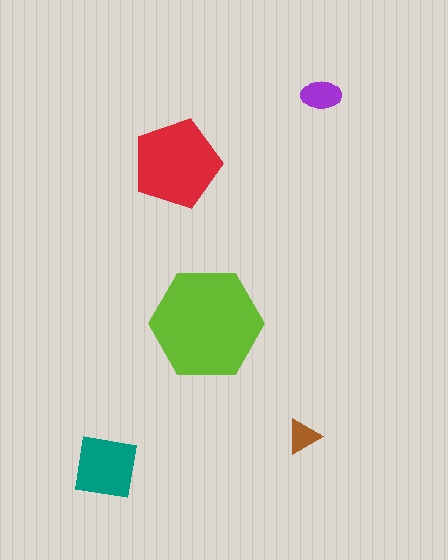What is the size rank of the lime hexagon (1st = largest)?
1st.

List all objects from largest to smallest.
The lime hexagon, the red pentagon, the teal square, the purple ellipse, the brown triangle.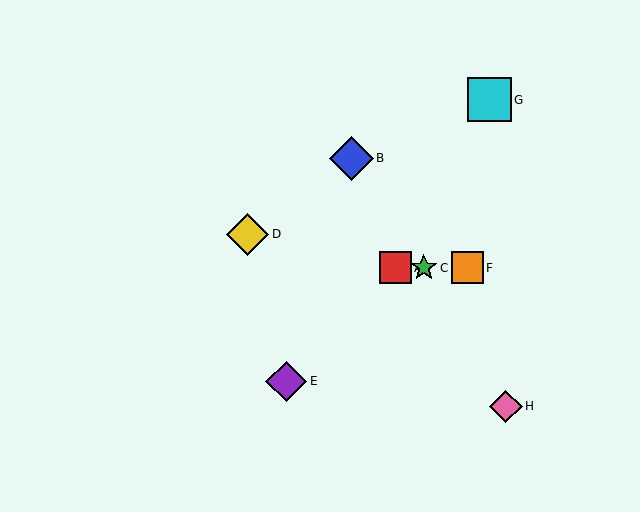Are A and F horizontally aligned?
Yes, both are at y≈268.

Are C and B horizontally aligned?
No, C is at y≈268 and B is at y≈158.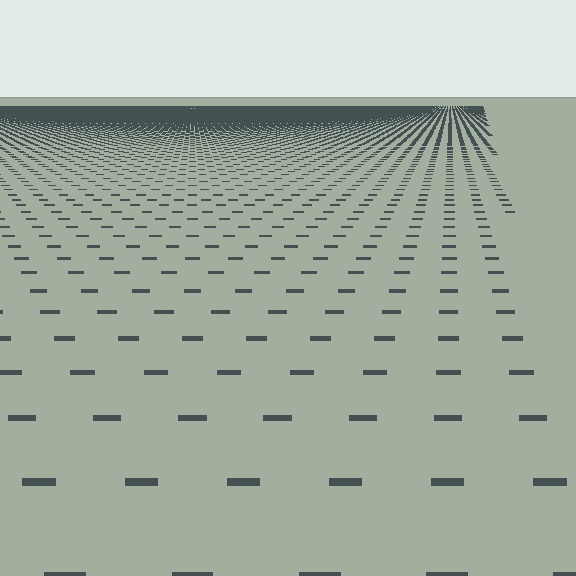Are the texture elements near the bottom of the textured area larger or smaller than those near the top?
Larger. Near the bottom, elements are closer to the viewer and appear at a bigger on-screen size.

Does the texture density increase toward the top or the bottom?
Density increases toward the top.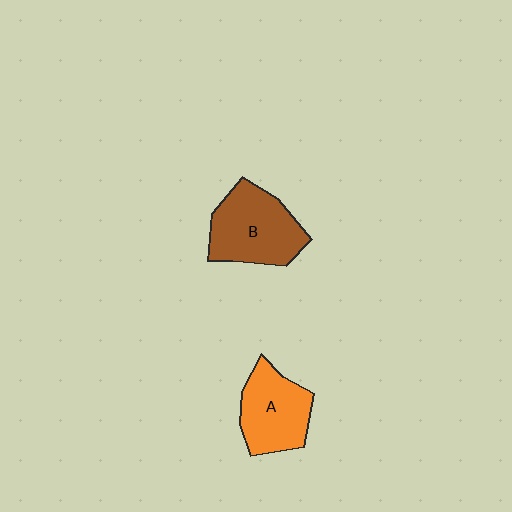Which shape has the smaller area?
Shape A (orange).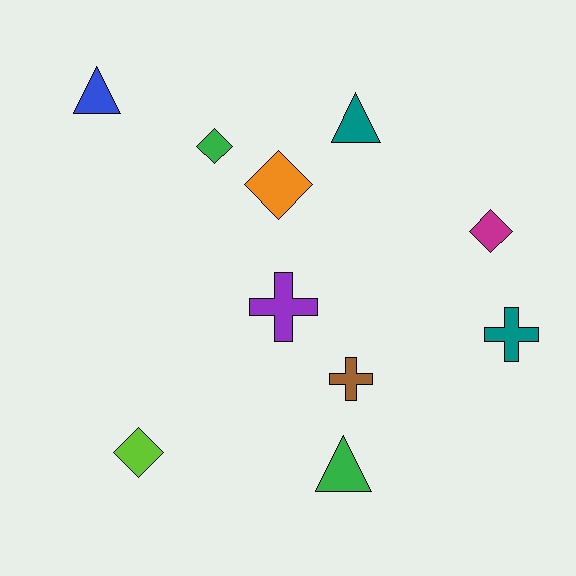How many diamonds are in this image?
There are 4 diamonds.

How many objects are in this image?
There are 10 objects.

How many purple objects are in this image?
There is 1 purple object.